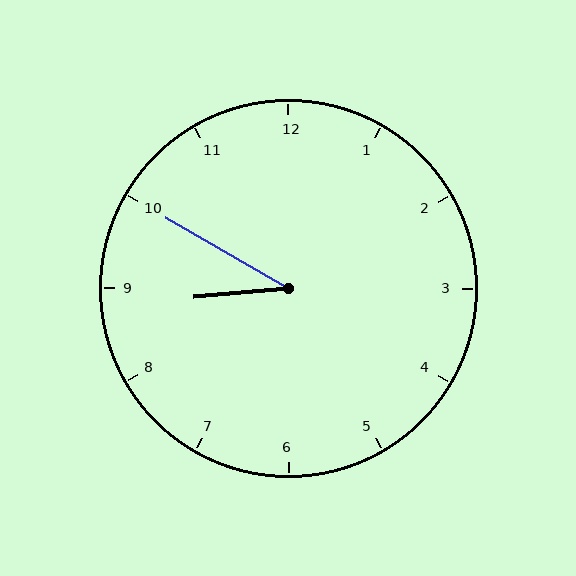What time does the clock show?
8:50.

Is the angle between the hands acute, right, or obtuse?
It is acute.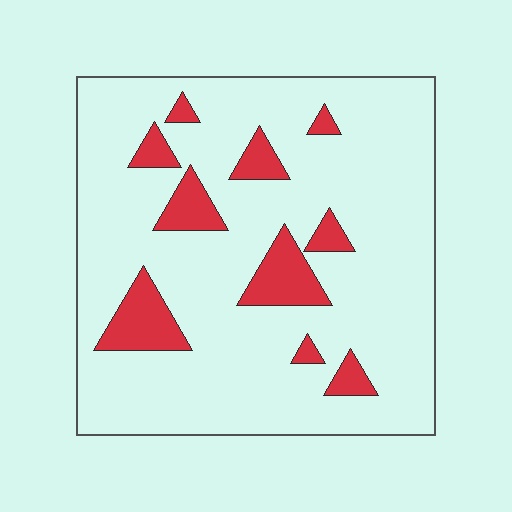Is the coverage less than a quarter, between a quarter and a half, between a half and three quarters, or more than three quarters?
Less than a quarter.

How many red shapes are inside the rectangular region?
10.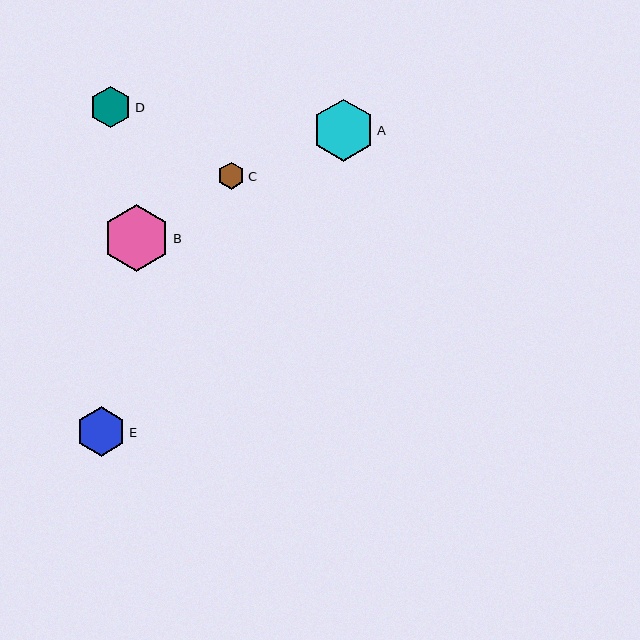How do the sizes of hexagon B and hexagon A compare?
Hexagon B and hexagon A are approximately the same size.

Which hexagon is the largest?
Hexagon B is the largest with a size of approximately 67 pixels.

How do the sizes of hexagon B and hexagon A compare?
Hexagon B and hexagon A are approximately the same size.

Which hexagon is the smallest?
Hexagon C is the smallest with a size of approximately 27 pixels.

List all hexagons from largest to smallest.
From largest to smallest: B, A, E, D, C.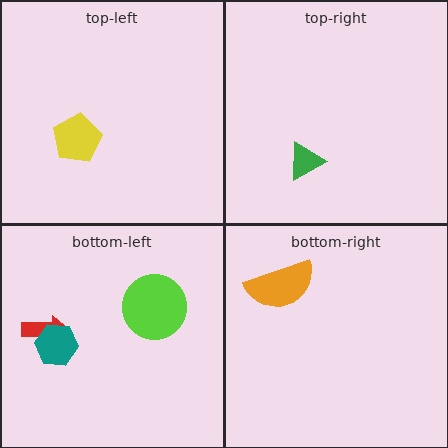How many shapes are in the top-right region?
1.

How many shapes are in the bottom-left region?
3.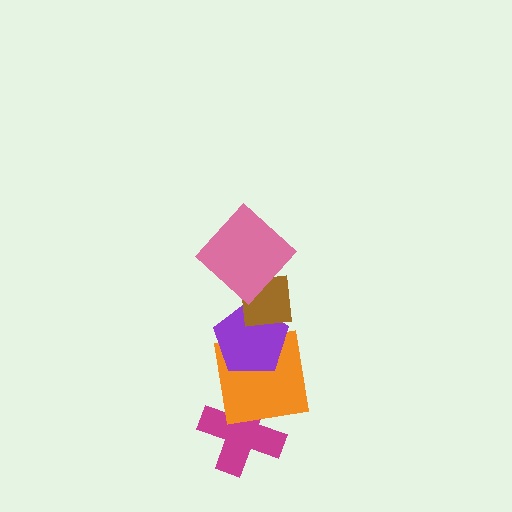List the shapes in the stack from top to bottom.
From top to bottom: the pink diamond, the brown square, the purple pentagon, the orange square, the magenta cross.